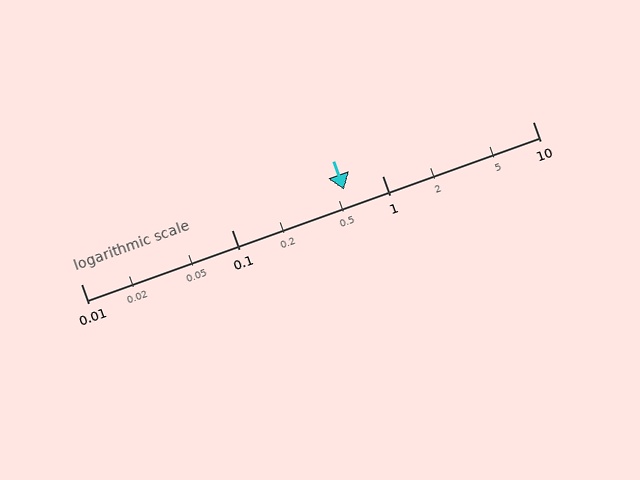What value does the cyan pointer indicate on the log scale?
The pointer indicates approximately 0.56.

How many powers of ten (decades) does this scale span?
The scale spans 3 decades, from 0.01 to 10.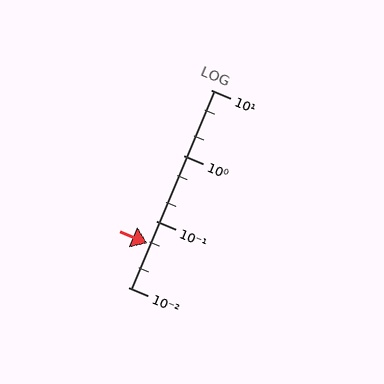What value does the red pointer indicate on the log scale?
The pointer indicates approximately 0.047.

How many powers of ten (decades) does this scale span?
The scale spans 3 decades, from 0.01 to 10.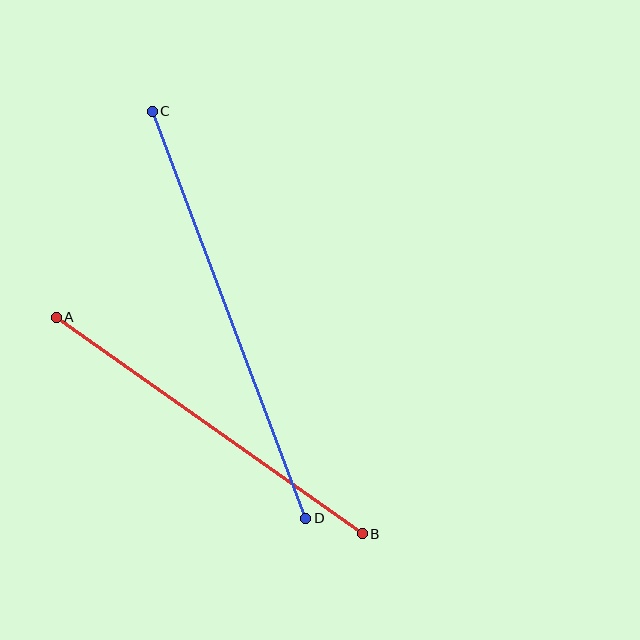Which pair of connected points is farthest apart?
Points C and D are farthest apart.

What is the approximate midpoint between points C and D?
The midpoint is at approximately (229, 315) pixels.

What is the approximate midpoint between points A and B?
The midpoint is at approximately (209, 426) pixels.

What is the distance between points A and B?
The distance is approximately 375 pixels.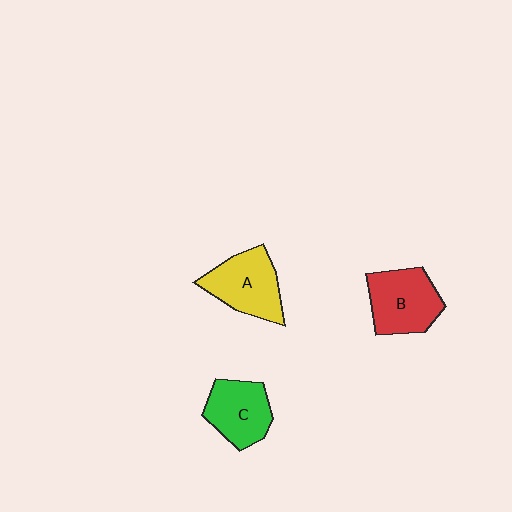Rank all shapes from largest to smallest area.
From largest to smallest: A (yellow), B (red), C (green).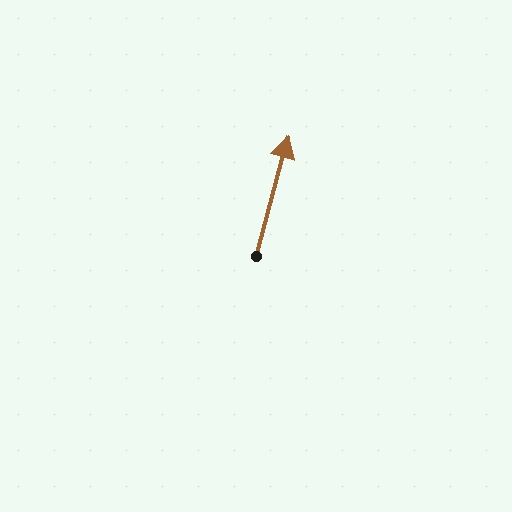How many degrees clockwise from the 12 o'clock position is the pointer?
Approximately 15 degrees.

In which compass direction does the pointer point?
North.